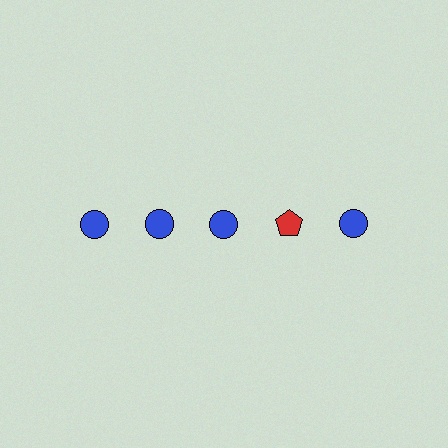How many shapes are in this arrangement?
There are 5 shapes arranged in a grid pattern.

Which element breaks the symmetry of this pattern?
The red pentagon in the top row, second from right column breaks the symmetry. All other shapes are blue circles.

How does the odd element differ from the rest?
It differs in both color (red instead of blue) and shape (pentagon instead of circle).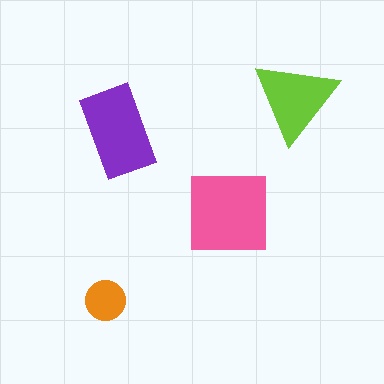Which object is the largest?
The pink square.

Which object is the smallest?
The orange circle.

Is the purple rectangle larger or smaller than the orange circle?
Larger.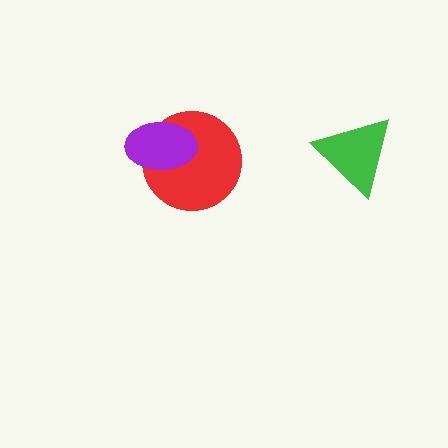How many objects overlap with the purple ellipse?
1 object overlaps with the purple ellipse.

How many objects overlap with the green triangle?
0 objects overlap with the green triangle.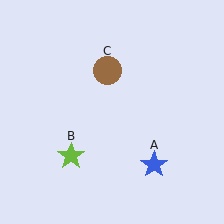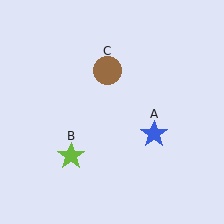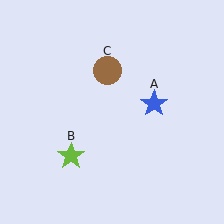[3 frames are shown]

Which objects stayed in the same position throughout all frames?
Lime star (object B) and brown circle (object C) remained stationary.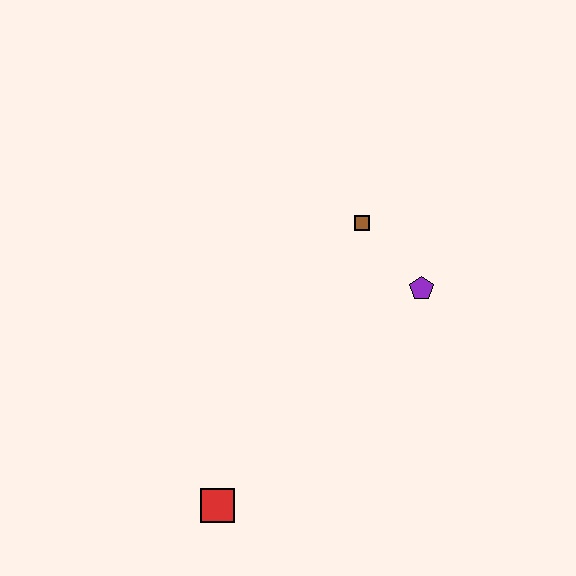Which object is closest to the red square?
The purple pentagon is closest to the red square.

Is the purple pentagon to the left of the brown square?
No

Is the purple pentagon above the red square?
Yes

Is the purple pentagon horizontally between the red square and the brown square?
No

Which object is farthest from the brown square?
The red square is farthest from the brown square.